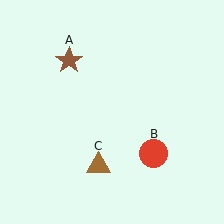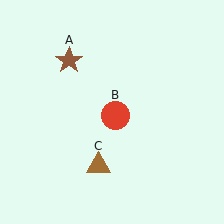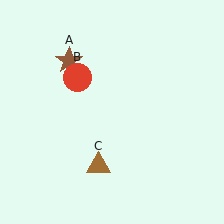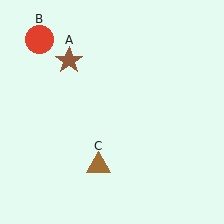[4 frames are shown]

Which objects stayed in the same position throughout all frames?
Brown star (object A) and brown triangle (object C) remained stationary.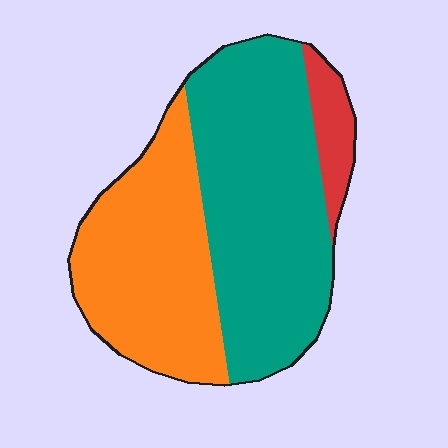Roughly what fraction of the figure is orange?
Orange covers roughly 40% of the figure.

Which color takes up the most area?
Teal, at roughly 55%.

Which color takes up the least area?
Red, at roughly 10%.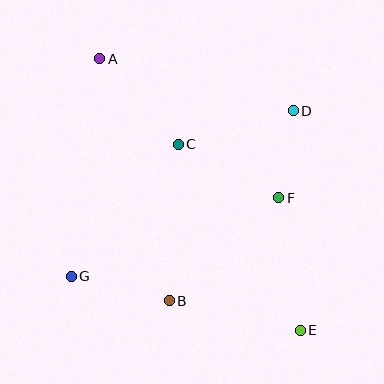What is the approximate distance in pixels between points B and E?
The distance between B and E is approximately 134 pixels.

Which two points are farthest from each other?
Points A and E are farthest from each other.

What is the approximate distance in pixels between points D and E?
The distance between D and E is approximately 219 pixels.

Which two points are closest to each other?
Points D and F are closest to each other.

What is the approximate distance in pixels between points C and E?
The distance between C and E is approximately 222 pixels.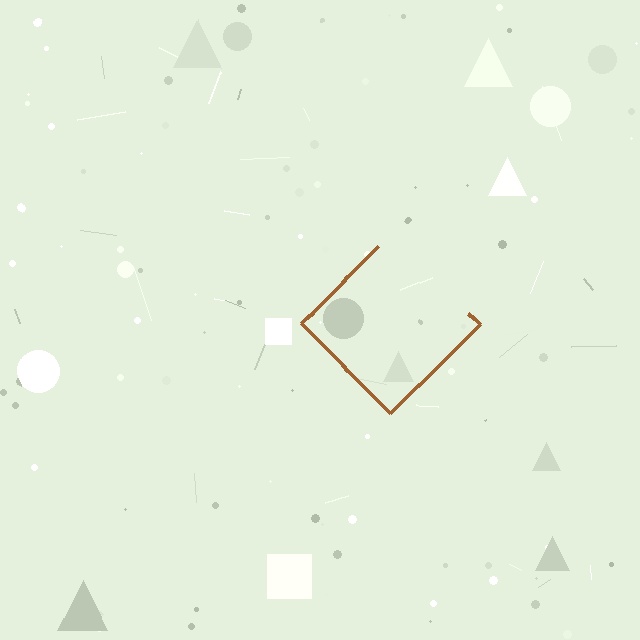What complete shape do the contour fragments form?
The contour fragments form a diamond.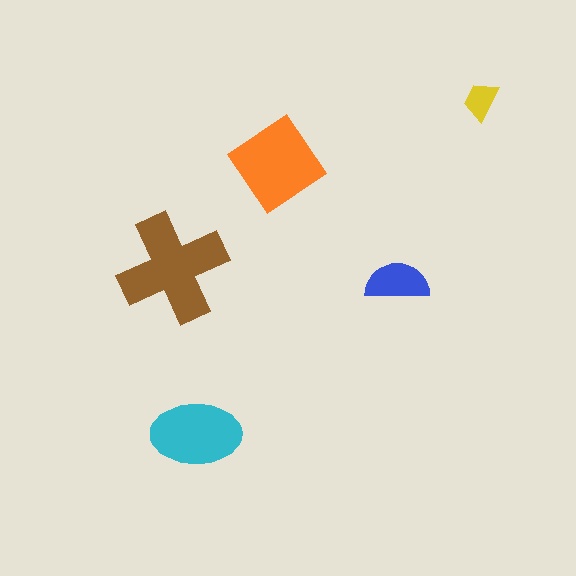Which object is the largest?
The brown cross.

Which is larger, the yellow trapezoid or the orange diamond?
The orange diamond.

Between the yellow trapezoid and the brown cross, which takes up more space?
The brown cross.